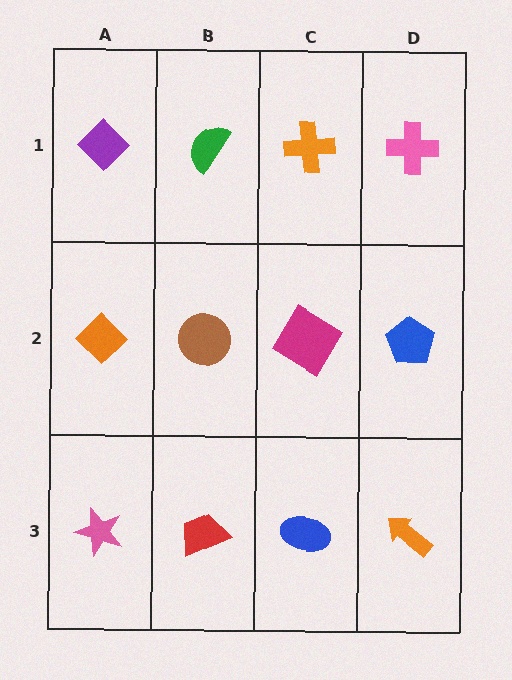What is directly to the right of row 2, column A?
A brown circle.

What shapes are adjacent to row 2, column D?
A pink cross (row 1, column D), an orange arrow (row 3, column D), a magenta diamond (row 2, column C).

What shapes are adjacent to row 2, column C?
An orange cross (row 1, column C), a blue ellipse (row 3, column C), a brown circle (row 2, column B), a blue pentagon (row 2, column D).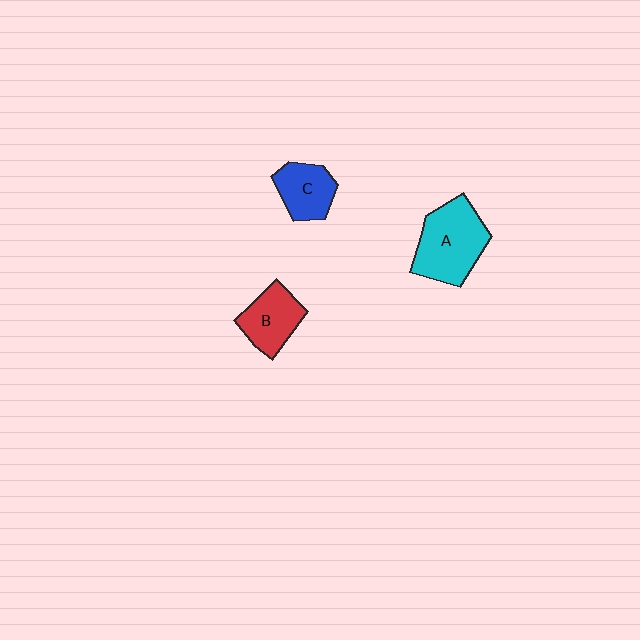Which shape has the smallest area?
Shape C (blue).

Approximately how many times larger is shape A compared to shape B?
Approximately 1.5 times.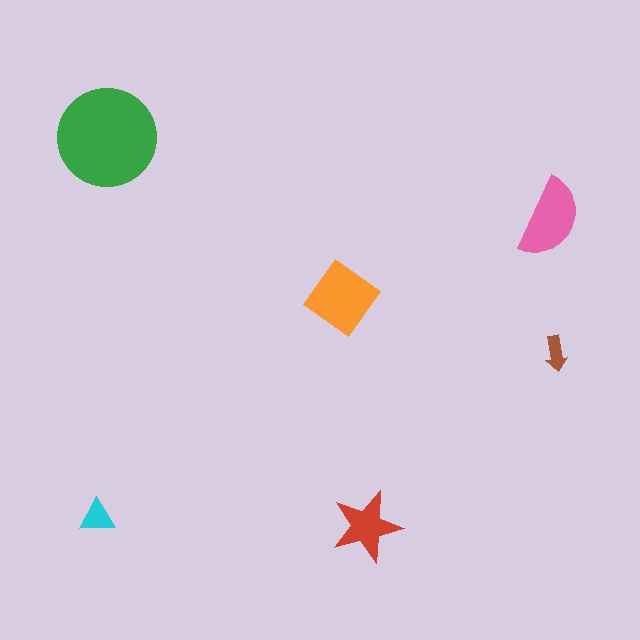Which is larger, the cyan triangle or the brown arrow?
The cyan triangle.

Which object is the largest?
The green circle.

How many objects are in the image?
There are 6 objects in the image.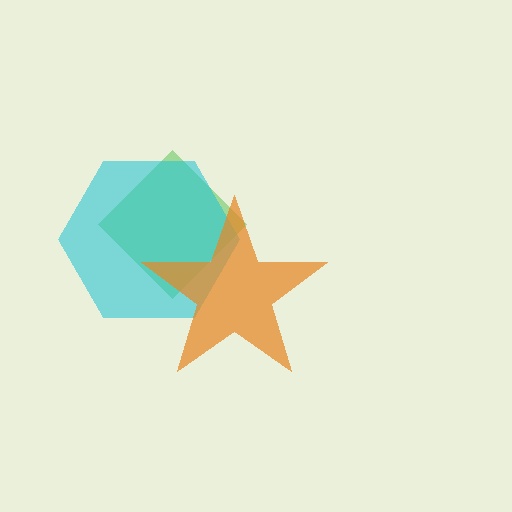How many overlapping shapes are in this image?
There are 3 overlapping shapes in the image.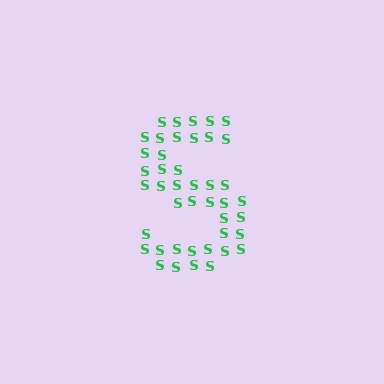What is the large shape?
The large shape is the letter S.